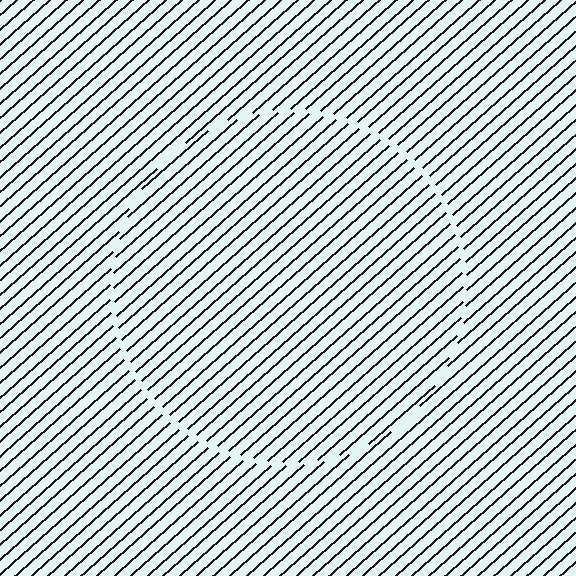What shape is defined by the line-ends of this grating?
An illusory circle. The interior of the shape contains the same grating, shifted by half a period — the contour is defined by the phase discontinuity where line-ends from the inner and outer gratings abut.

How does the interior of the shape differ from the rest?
The interior of the shape contains the same grating, shifted by half a period — the contour is defined by the phase discontinuity where line-ends from the inner and outer gratings abut.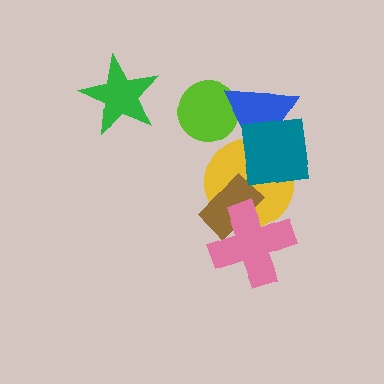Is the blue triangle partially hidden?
Yes, it is partially covered by another shape.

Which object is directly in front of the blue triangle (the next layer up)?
The yellow circle is directly in front of the blue triangle.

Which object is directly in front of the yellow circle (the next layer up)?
The brown rectangle is directly in front of the yellow circle.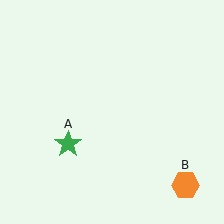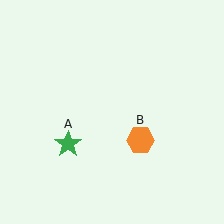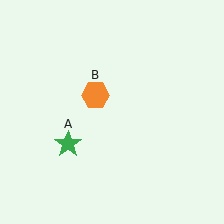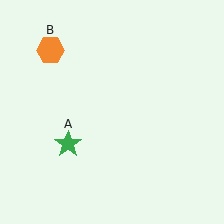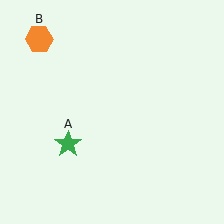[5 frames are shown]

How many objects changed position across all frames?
1 object changed position: orange hexagon (object B).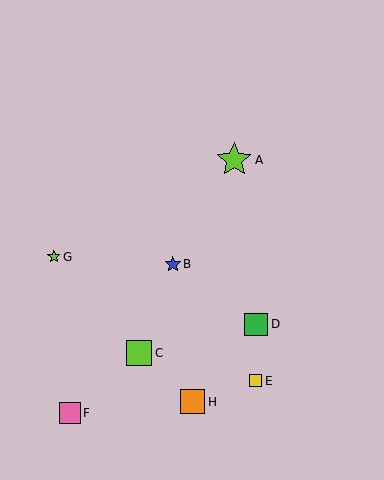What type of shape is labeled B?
Shape B is a blue star.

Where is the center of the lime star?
The center of the lime star is at (54, 257).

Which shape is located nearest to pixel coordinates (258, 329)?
The green square (labeled D) at (256, 325) is nearest to that location.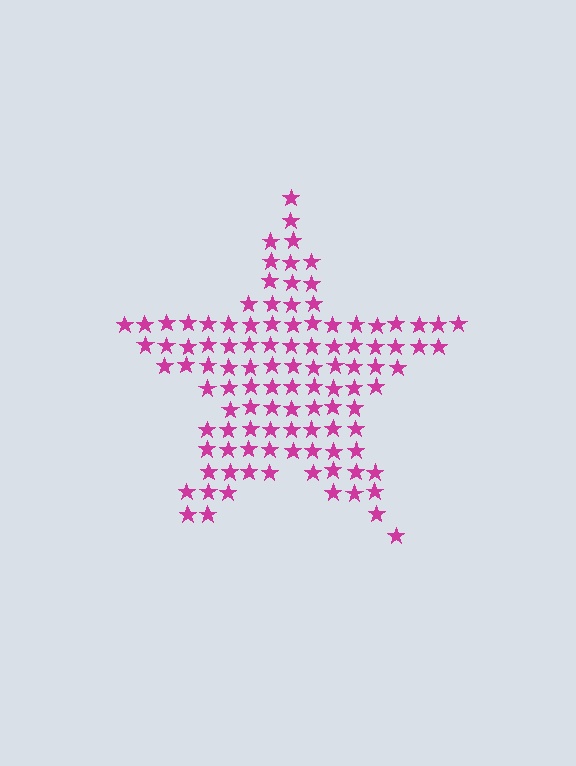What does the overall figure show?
The overall figure shows a star.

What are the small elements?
The small elements are stars.